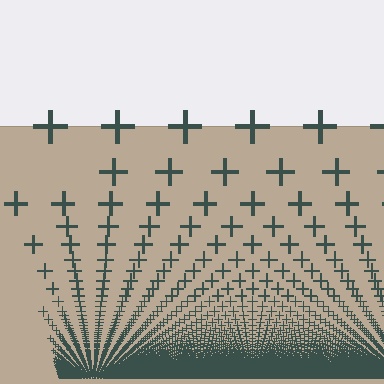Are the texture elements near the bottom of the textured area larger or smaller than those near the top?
Smaller. The gradient is inverted — elements near the bottom are smaller and denser.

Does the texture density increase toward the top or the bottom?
Density increases toward the bottom.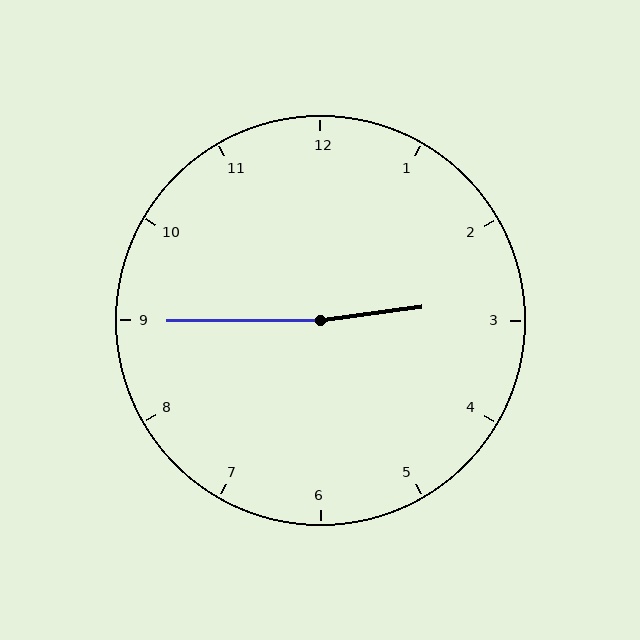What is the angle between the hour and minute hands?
Approximately 172 degrees.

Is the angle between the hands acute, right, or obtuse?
It is obtuse.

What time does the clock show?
2:45.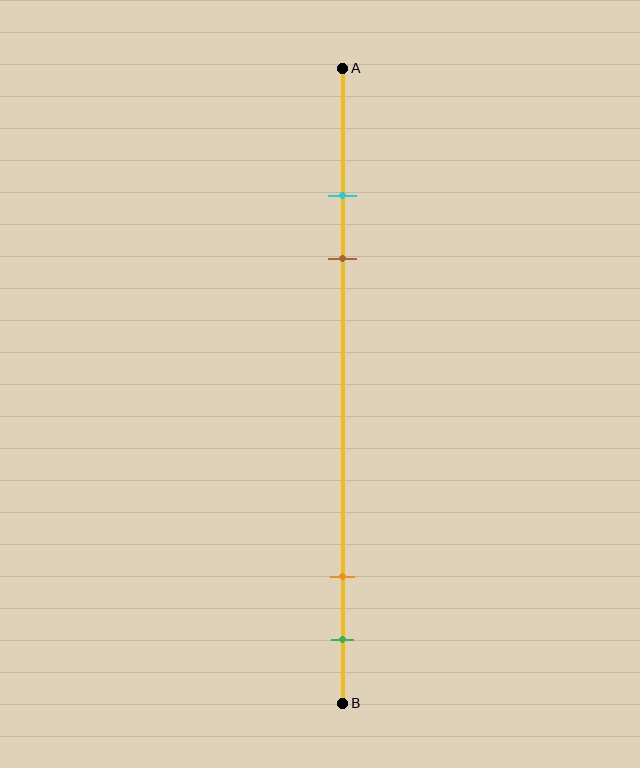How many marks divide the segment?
There are 4 marks dividing the segment.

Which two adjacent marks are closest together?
The cyan and brown marks are the closest adjacent pair.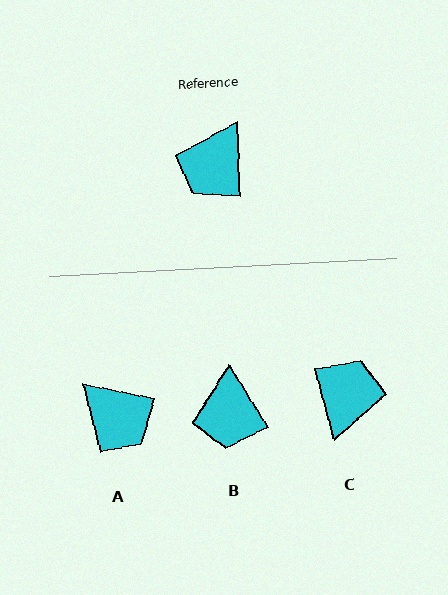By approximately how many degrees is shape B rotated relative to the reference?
Approximately 29 degrees counter-clockwise.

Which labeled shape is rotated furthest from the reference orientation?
C, about 167 degrees away.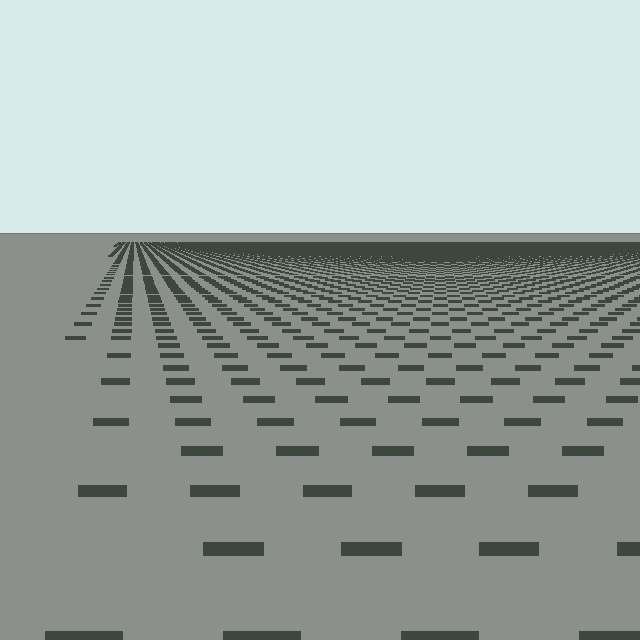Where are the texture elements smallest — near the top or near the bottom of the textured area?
Near the top.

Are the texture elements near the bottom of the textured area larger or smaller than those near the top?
Larger. Near the bottom, elements are closer to the viewer and appear at a bigger on-screen size.